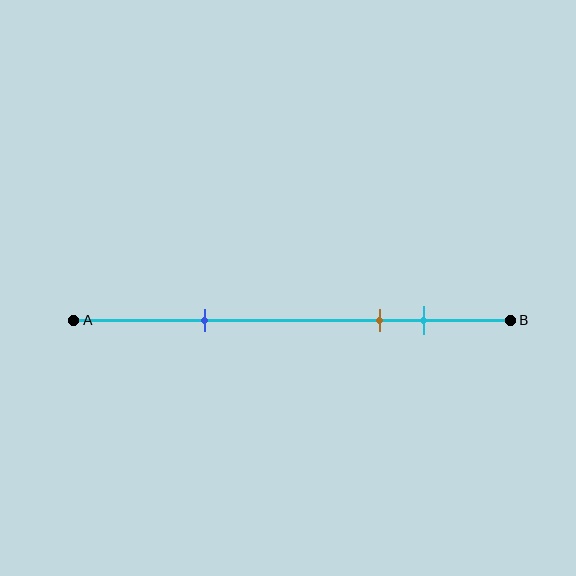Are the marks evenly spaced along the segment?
No, the marks are not evenly spaced.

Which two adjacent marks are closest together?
The brown and cyan marks are the closest adjacent pair.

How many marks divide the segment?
There are 3 marks dividing the segment.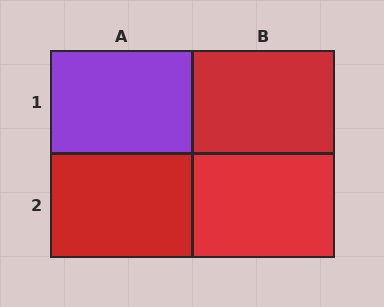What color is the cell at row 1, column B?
Red.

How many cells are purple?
1 cell is purple.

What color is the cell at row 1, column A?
Purple.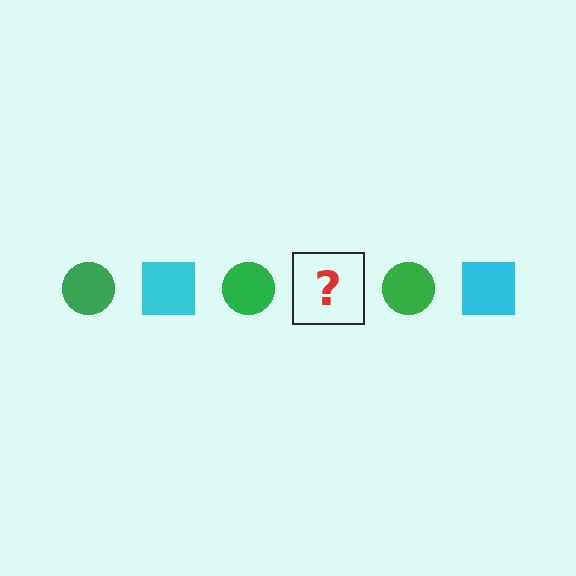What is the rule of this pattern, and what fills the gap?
The rule is that the pattern alternates between green circle and cyan square. The gap should be filled with a cyan square.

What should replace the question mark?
The question mark should be replaced with a cyan square.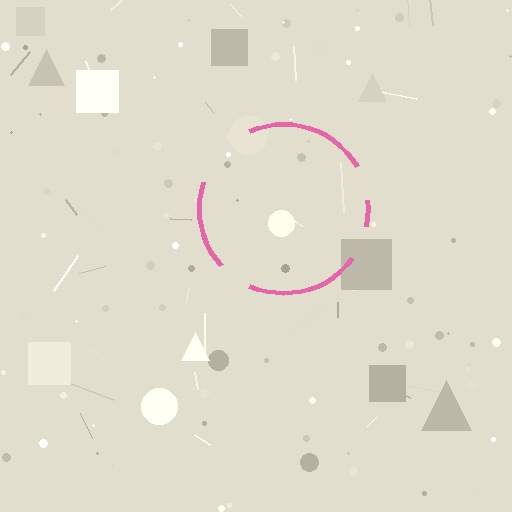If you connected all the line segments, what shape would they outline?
They would outline a circle.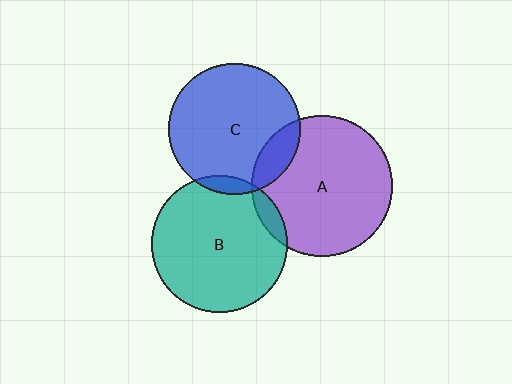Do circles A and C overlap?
Yes.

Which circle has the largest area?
Circle A (purple).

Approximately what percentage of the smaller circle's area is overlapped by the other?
Approximately 15%.